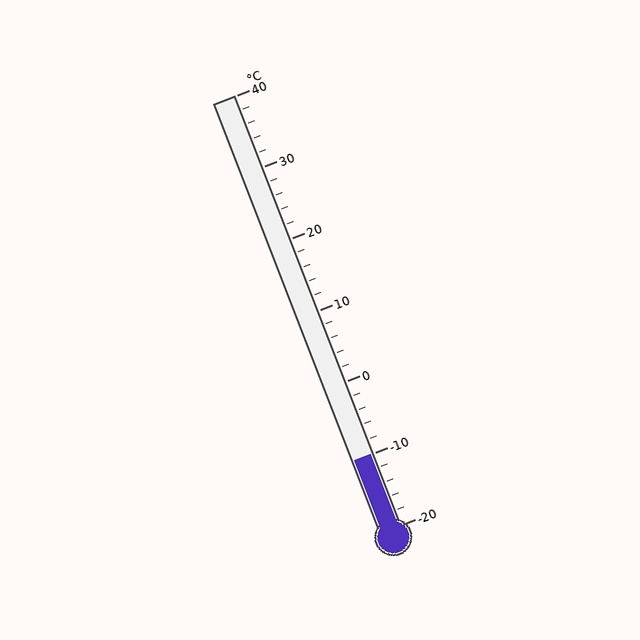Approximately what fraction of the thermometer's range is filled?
The thermometer is filled to approximately 15% of its range.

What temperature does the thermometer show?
The thermometer shows approximately -10°C.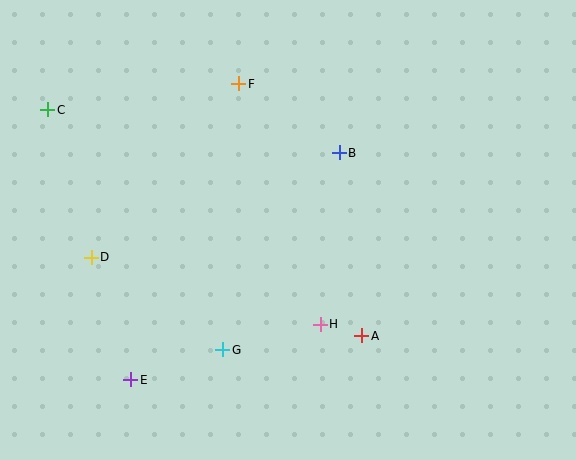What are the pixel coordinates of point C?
Point C is at (48, 110).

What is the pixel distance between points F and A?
The distance between F and A is 280 pixels.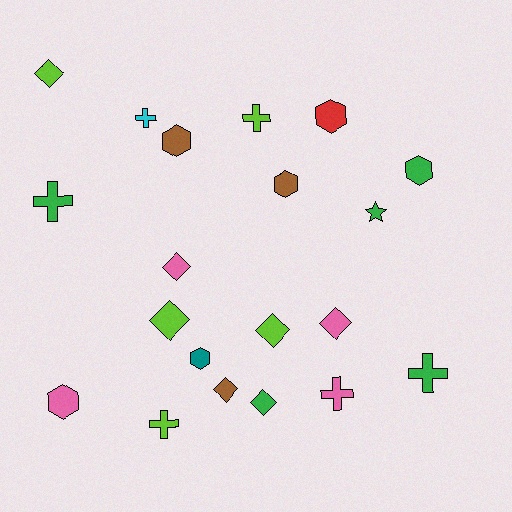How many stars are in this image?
There is 1 star.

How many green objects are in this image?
There are 5 green objects.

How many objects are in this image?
There are 20 objects.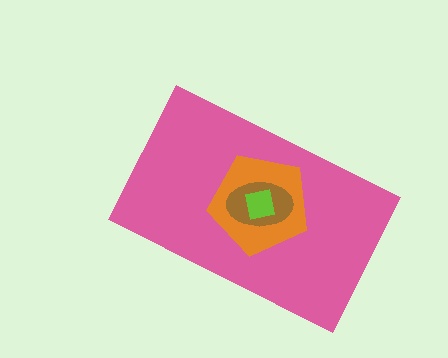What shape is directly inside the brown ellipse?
The lime square.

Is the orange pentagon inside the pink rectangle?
Yes.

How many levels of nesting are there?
4.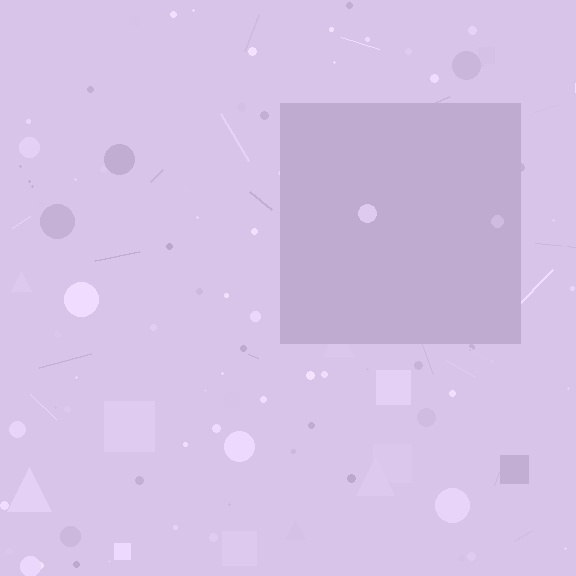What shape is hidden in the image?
A square is hidden in the image.